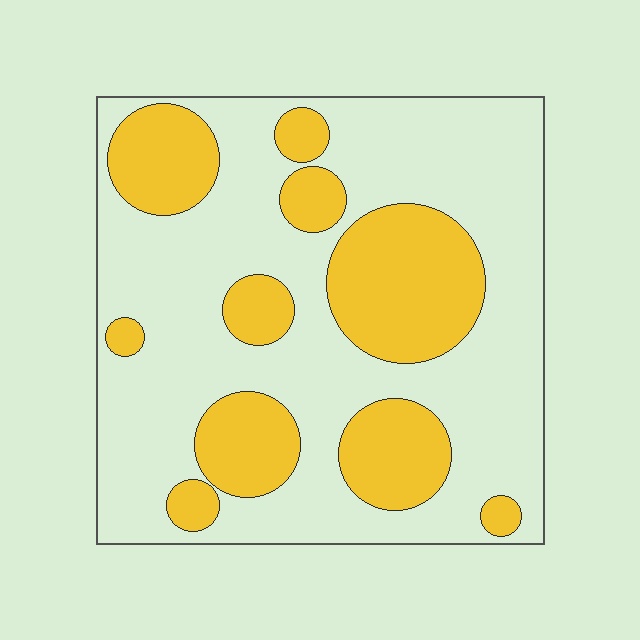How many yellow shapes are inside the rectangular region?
10.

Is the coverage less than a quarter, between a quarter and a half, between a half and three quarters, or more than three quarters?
Between a quarter and a half.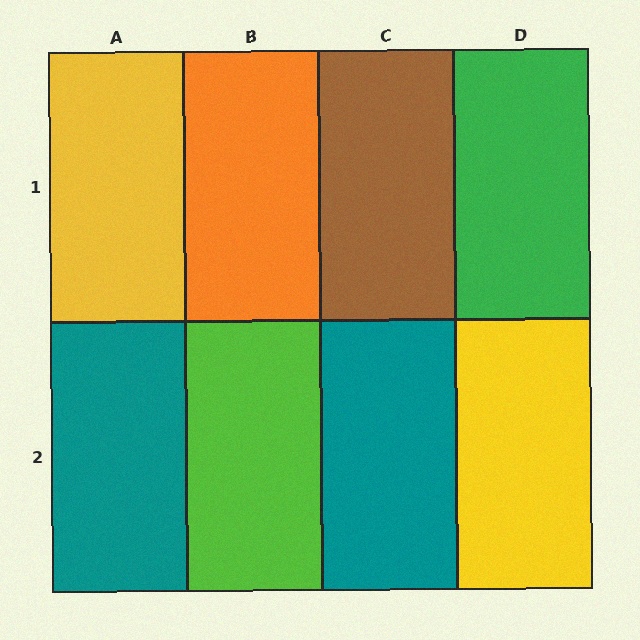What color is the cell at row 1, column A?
Yellow.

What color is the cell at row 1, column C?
Brown.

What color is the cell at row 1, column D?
Green.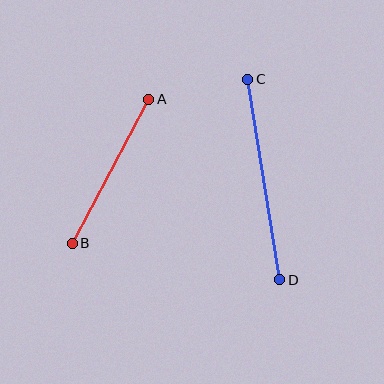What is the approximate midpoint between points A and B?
The midpoint is at approximately (111, 171) pixels.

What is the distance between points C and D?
The distance is approximately 203 pixels.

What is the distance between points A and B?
The distance is approximately 163 pixels.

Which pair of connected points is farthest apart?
Points C and D are farthest apart.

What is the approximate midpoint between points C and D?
The midpoint is at approximately (264, 179) pixels.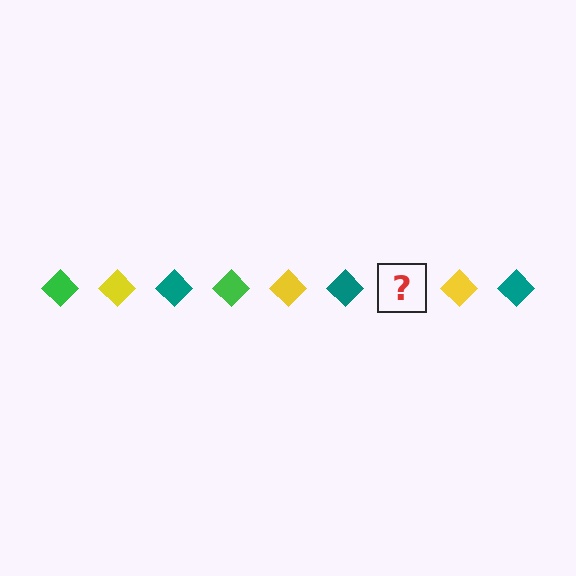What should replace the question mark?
The question mark should be replaced with a green diamond.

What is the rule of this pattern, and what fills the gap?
The rule is that the pattern cycles through green, yellow, teal diamonds. The gap should be filled with a green diamond.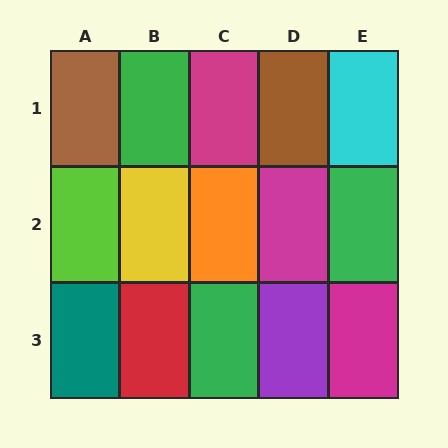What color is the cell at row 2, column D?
Magenta.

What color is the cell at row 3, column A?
Teal.